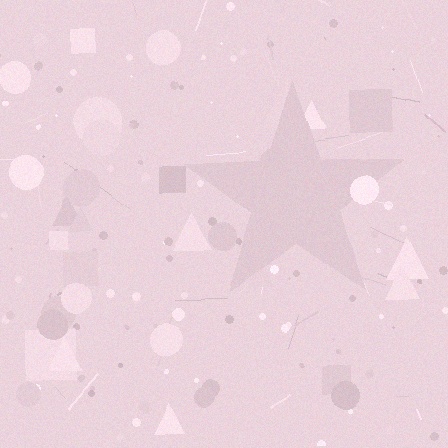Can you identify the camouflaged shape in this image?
The camouflaged shape is a star.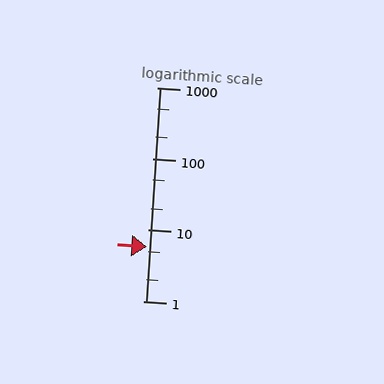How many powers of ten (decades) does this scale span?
The scale spans 3 decades, from 1 to 1000.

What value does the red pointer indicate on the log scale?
The pointer indicates approximately 5.9.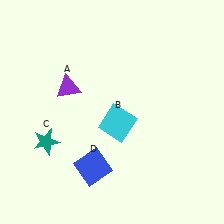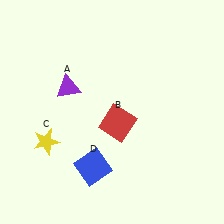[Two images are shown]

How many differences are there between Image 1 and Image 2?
There are 2 differences between the two images.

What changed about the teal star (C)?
In Image 1, C is teal. In Image 2, it changed to yellow.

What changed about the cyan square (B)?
In Image 1, B is cyan. In Image 2, it changed to red.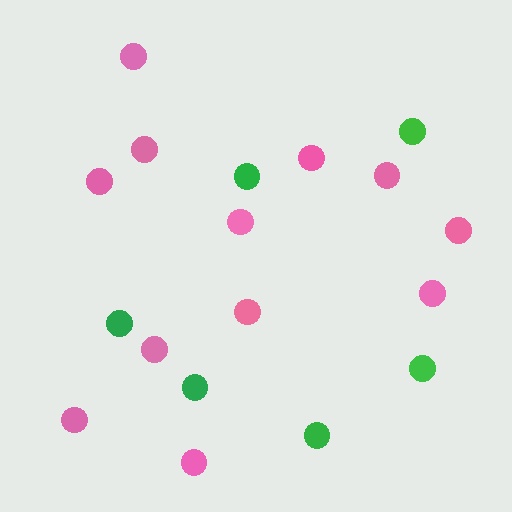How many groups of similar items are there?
There are 2 groups: one group of green circles (6) and one group of pink circles (12).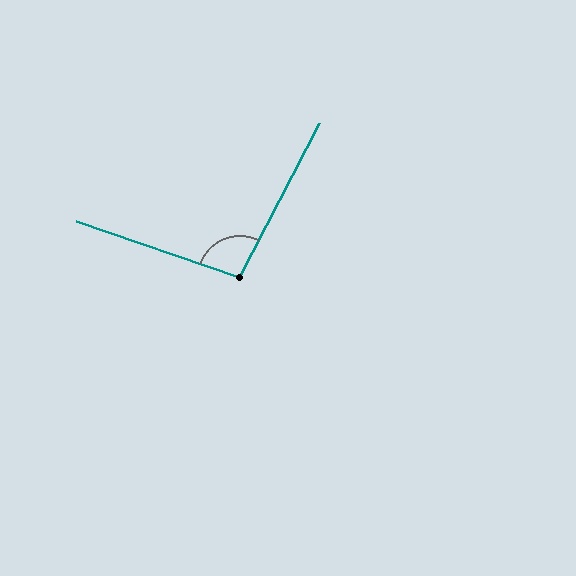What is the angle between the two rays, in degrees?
Approximately 98 degrees.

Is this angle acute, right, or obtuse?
It is obtuse.